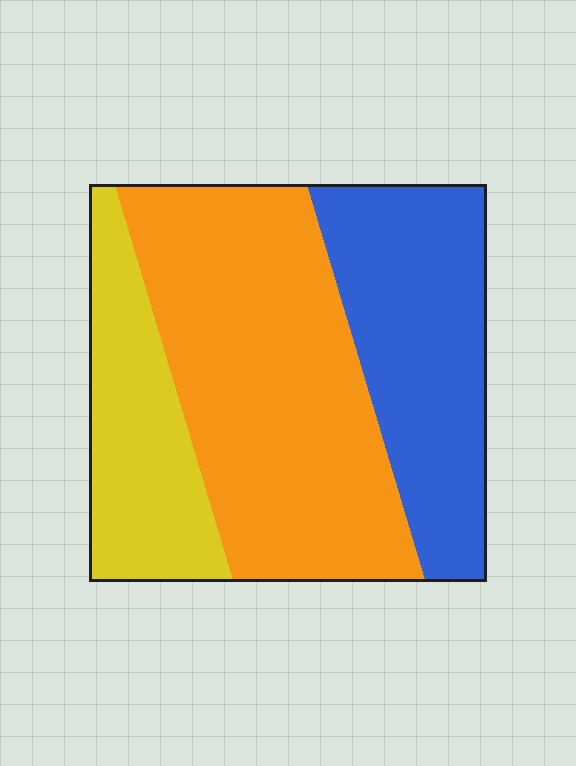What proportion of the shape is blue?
Blue covers 30% of the shape.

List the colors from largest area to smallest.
From largest to smallest: orange, blue, yellow.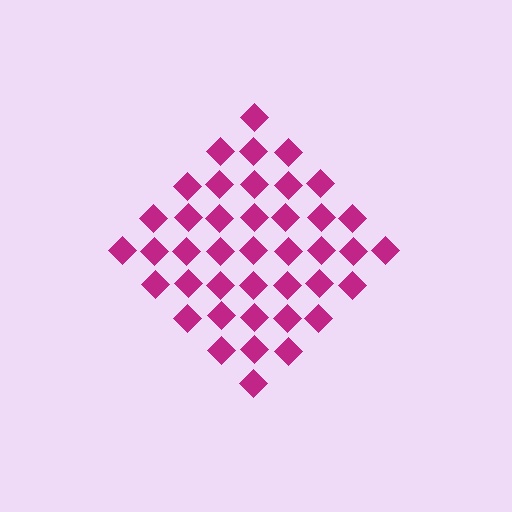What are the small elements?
The small elements are diamonds.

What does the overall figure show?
The overall figure shows a diamond.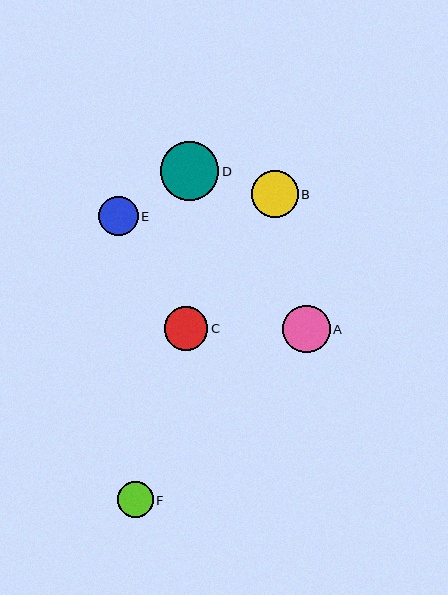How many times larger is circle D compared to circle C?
Circle D is approximately 1.4 times the size of circle C.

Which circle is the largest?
Circle D is the largest with a size of approximately 59 pixels.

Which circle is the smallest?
Circle F is the smallest with a size of approximately 36 pixels.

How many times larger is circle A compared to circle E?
Circle A is approximately 1.2 times the size of circle E.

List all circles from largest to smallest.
From largest to smallest: D, A, B, C, E, F.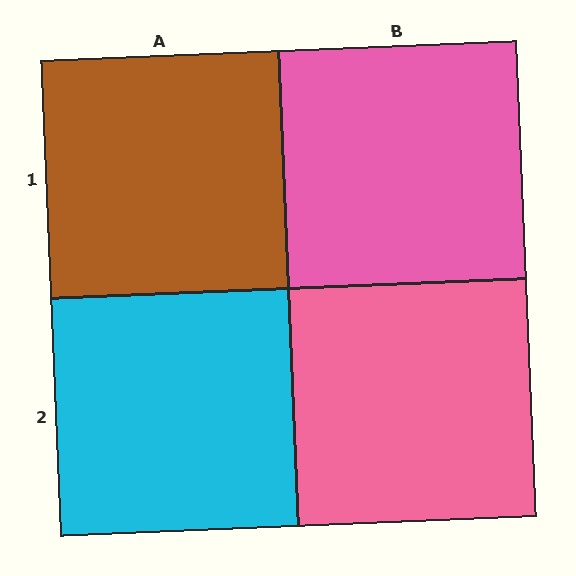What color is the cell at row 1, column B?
Pink.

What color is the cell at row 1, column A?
Brown.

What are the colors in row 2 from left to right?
Cyan, pink.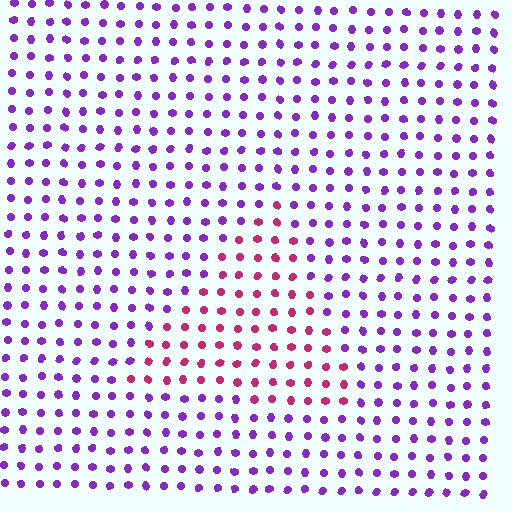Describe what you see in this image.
The image is filled with small purple elements in a uniform arrangement. A triangle-shaped region is visible where the elements are tinted to a slightly different hue, forming a subtle color boundary.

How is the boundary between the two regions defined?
The boundary is defined purely by a slight shift in hue (about 55 degrees). Spacing, size, and orientation are identical on both sides.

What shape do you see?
I see a triangle.